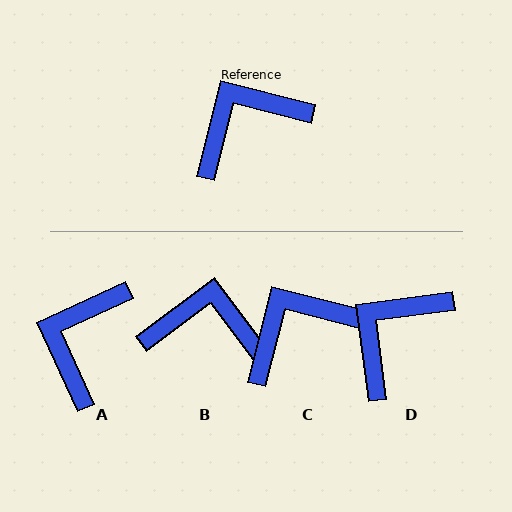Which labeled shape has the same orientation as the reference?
C.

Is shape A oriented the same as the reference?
No, it is off by about 39 degrees.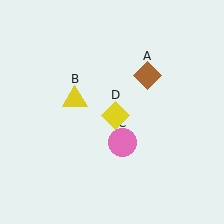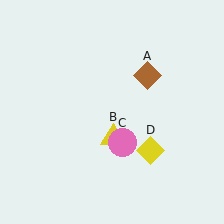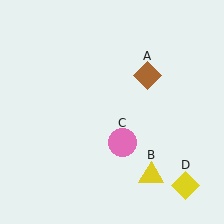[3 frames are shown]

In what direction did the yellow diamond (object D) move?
The yellow diamond (object D) moved down and to the right.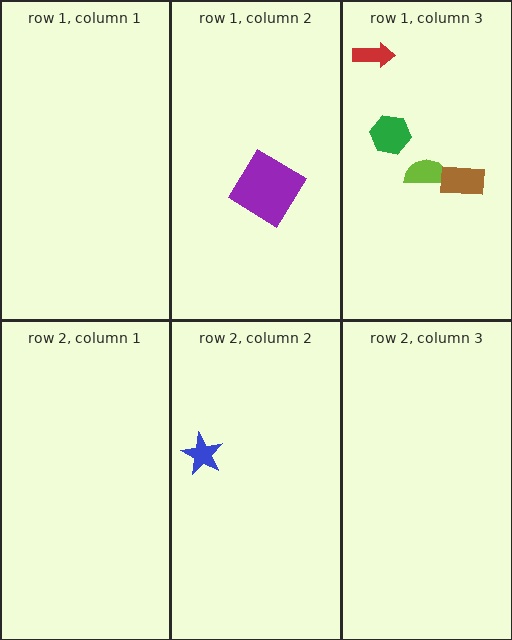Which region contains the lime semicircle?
The row 1, column 3 region.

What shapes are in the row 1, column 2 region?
The purple diamond.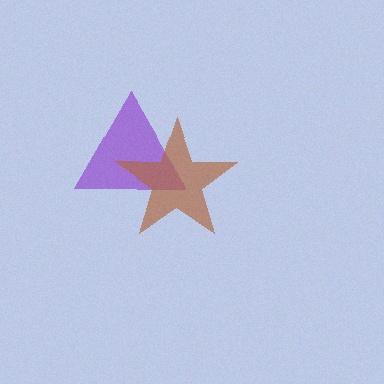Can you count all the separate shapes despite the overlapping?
Yes, there are 2 separate shapes.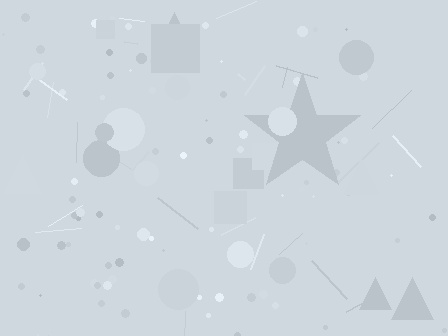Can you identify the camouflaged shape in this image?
The camouflaged shape is a star.